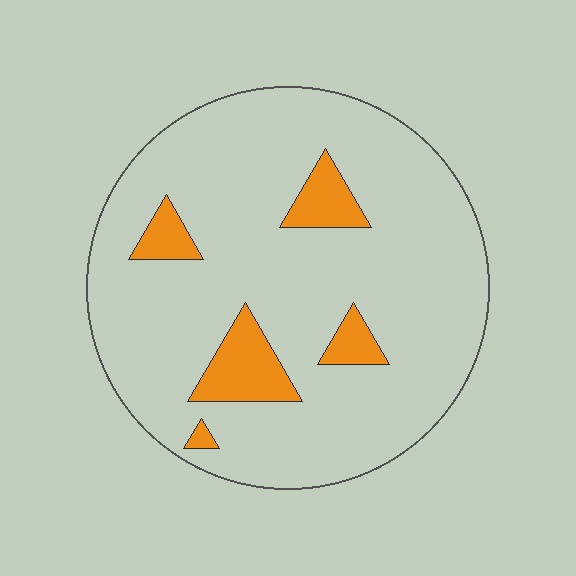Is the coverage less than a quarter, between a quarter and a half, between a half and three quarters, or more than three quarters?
Less than a quarter.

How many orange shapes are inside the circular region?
5.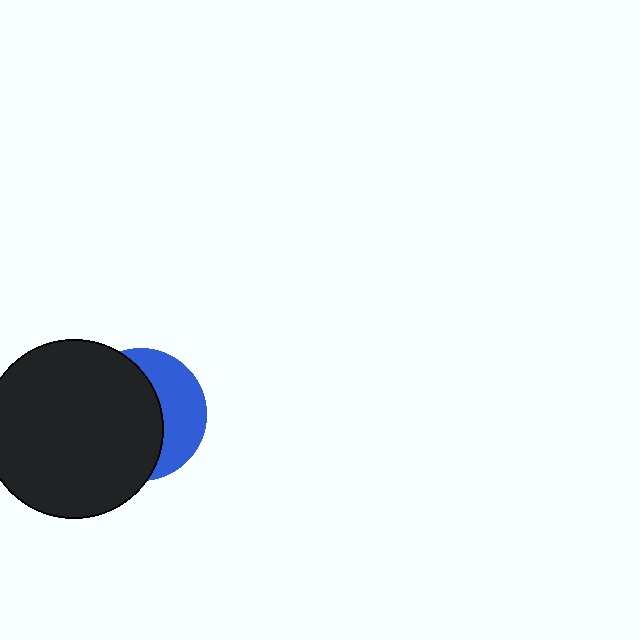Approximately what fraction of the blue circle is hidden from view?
Roughly 62% of the blue circle is hidden behind the black circle.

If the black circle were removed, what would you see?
You would see the complete blue circle.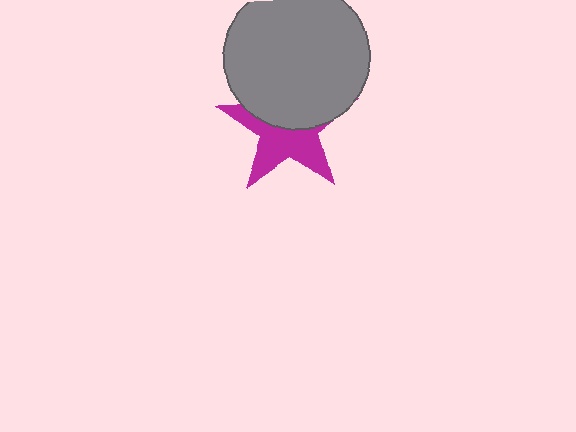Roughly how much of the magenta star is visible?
About half of it is visible (roughly 51%).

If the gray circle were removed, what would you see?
You would see the complete magenta star.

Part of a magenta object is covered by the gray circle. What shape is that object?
It is a star.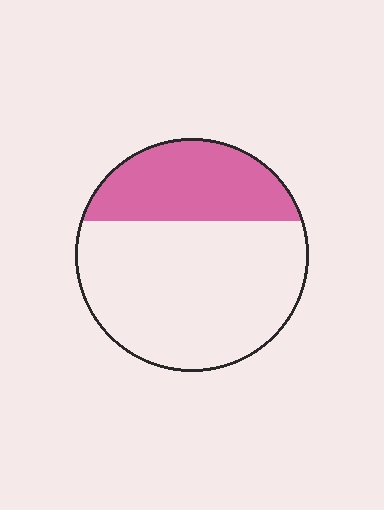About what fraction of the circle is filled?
About one third (1/3).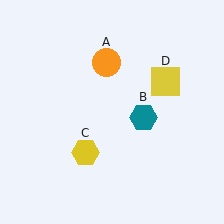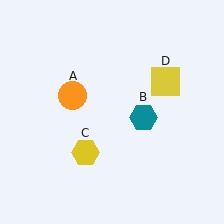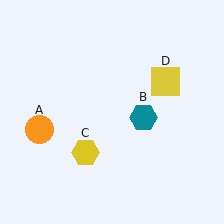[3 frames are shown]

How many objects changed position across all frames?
1 object changed position: orange circle (object A).